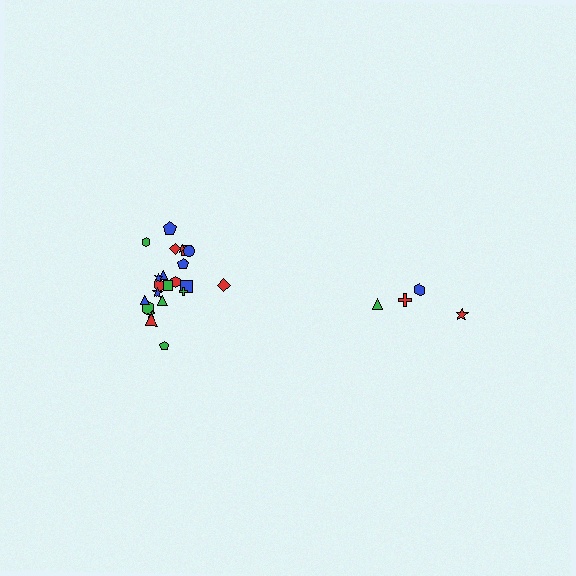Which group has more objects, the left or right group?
The left group.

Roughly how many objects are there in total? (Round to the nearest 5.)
Roughly 25 objects in total.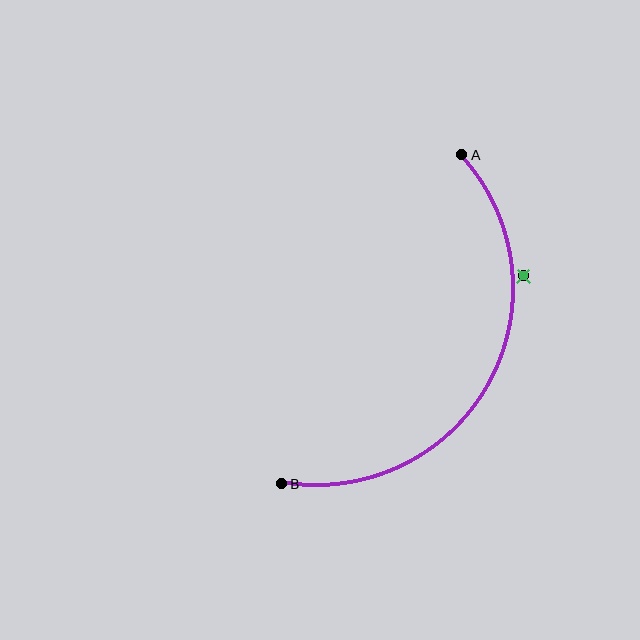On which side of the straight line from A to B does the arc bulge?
The arc bulges to the right of the straight line connecting A and B.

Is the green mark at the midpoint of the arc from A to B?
No — the green mark does not lie on the arc at all. It sits slightly outside the curve.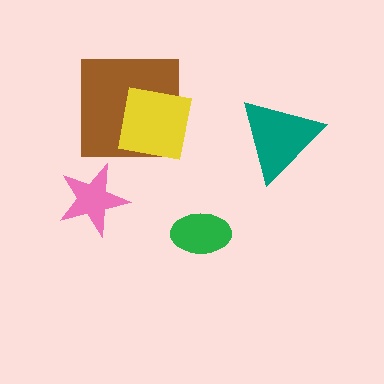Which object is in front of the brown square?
The yellow square is in front of the brown square.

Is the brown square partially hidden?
Yes, it is partially covered by another shape.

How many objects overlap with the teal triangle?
0 objects overlap with the teal triangle.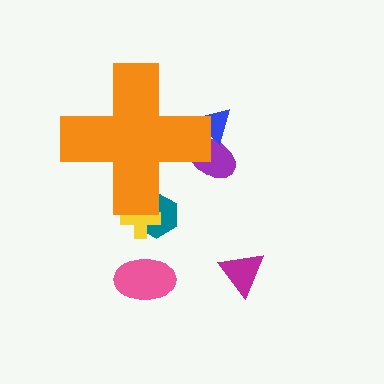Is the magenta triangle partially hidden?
No, the magenta triangle is fully visible.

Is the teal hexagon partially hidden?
Yes, the teal hexagon is partially hidden behind the orange cross.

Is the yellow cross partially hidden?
Yes, the yellow cross is partially hidden behind the orange cross.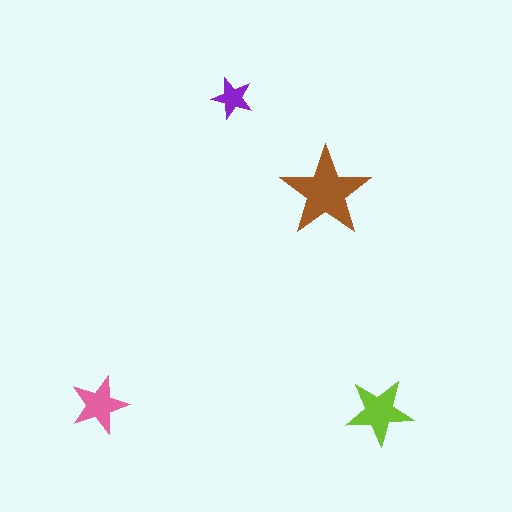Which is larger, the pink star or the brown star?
The brown one.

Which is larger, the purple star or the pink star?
The pink one.